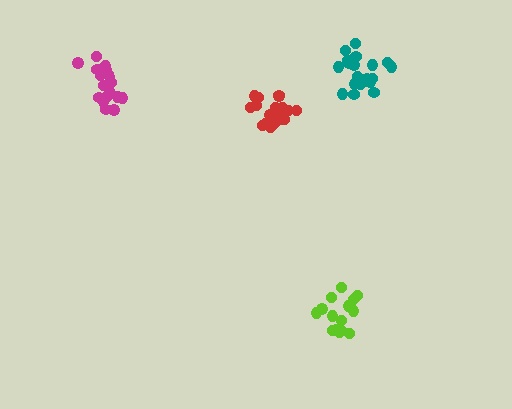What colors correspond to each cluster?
The clusters are colored: lime, red, magenta, teal.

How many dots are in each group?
Group 1: 15 dots, Group 2: 20 dots, Group 3: 19 dots, Group 4: 21 dots (75 total).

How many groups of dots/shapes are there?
There are 4 groups.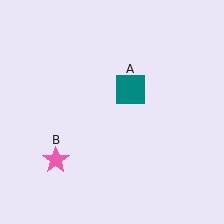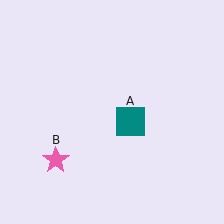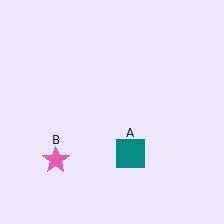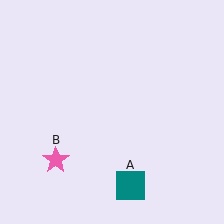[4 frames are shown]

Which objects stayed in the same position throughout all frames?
Pink star (object B) remained stationary.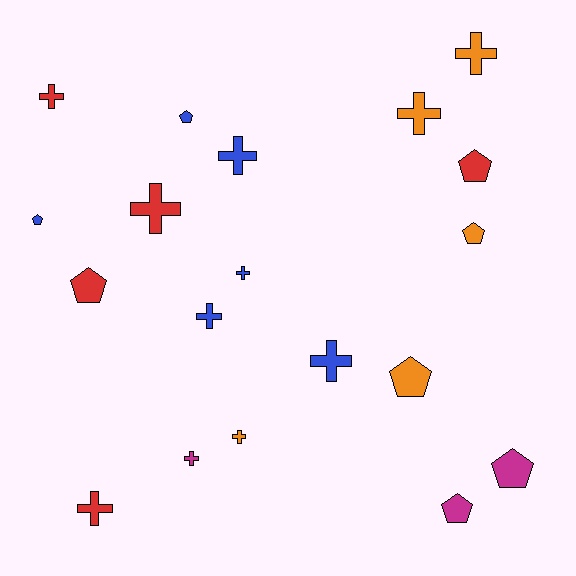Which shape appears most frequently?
Cross, with 11 objects.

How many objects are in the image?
There are 19 objects.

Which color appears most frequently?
Blue, with 6 objects.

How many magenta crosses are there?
There is 1 magenta cross.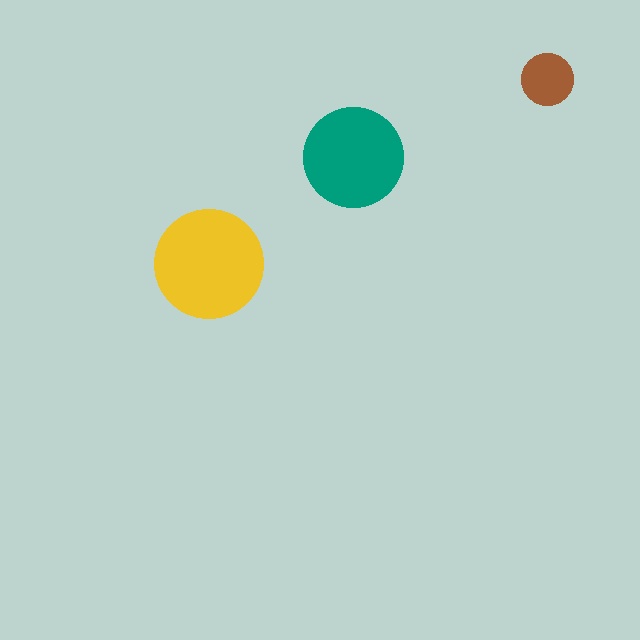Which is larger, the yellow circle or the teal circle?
The yellow one.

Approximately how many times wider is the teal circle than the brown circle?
About 2 times wider.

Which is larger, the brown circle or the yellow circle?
The yellow one.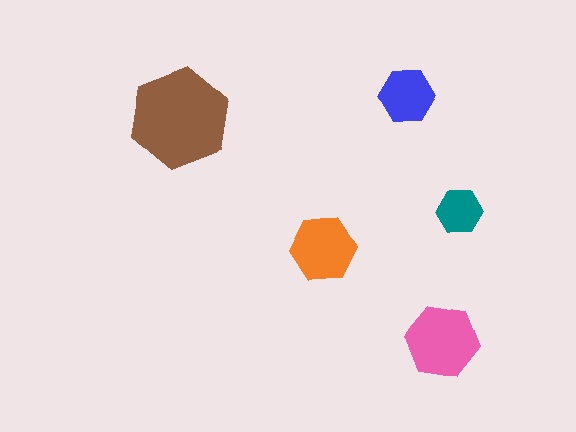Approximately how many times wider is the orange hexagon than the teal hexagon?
About 1.5 times wider.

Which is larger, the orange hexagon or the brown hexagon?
The brown one.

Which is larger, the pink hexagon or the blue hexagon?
The pink one.